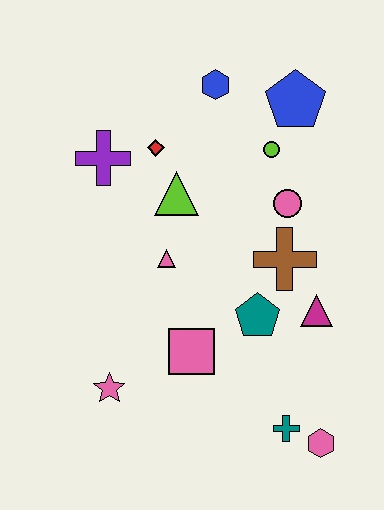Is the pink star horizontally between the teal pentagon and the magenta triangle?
No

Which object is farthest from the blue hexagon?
The pink hexagon is farthest from the blue hexagon.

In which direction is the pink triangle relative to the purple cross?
The pink triangle is below the purple cross.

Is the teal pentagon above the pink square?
Yes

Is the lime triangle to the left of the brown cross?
Yes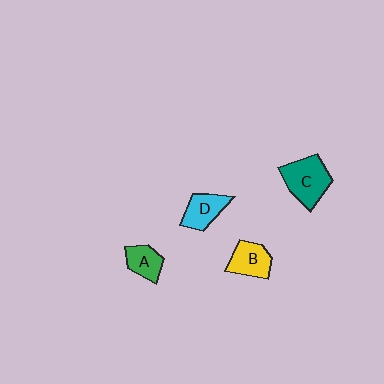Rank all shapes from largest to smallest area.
From largest to smallest: C (teal), B (yellow), D (cyan), A (green).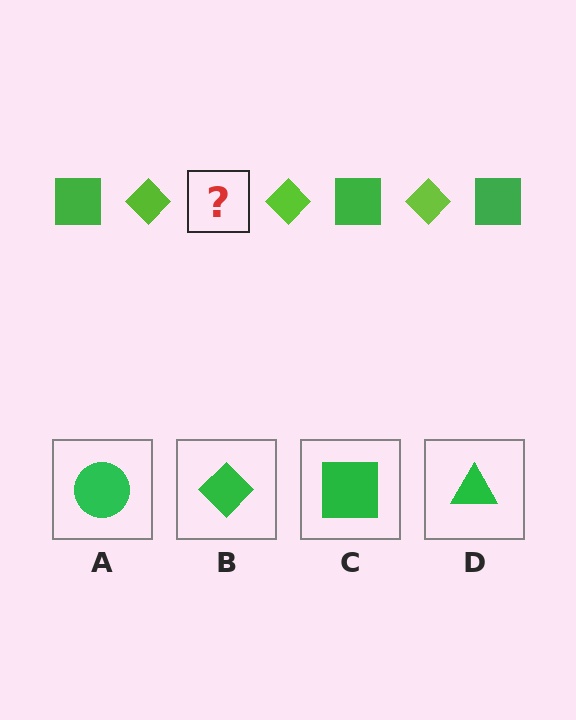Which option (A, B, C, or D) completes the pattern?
C.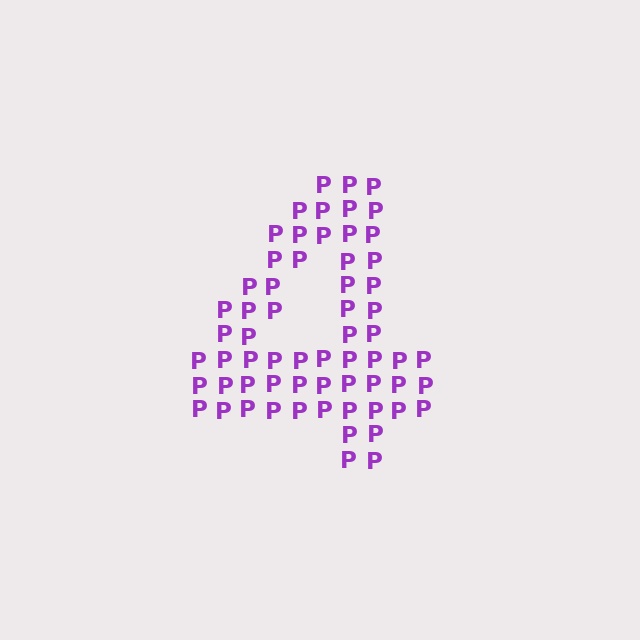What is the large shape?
The large shape is the digit 4.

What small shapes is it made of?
It is made of small letter P's.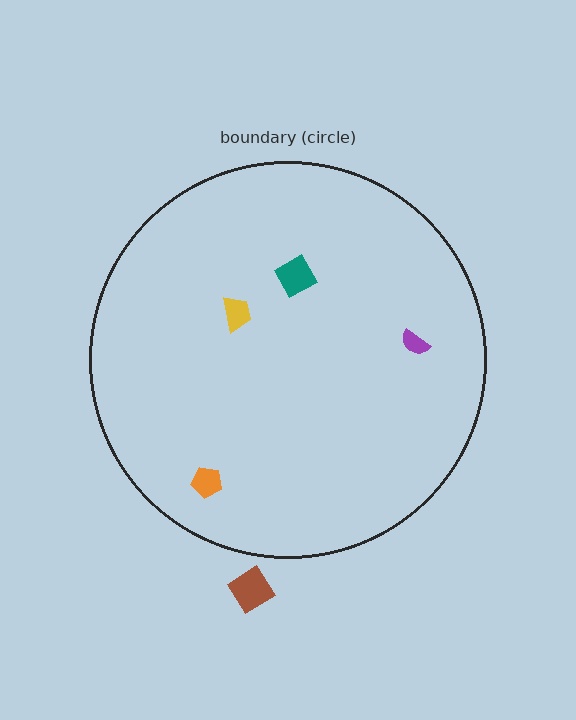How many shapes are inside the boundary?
4 inside, 1 outside.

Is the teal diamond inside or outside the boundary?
Inside.